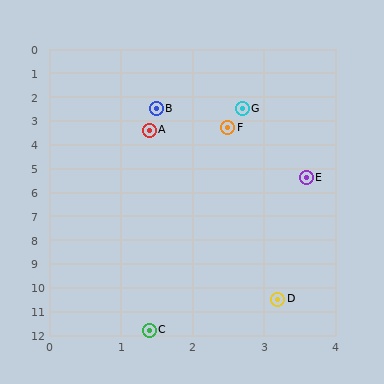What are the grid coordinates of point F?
Point F is at approximately (2.5, 3.3).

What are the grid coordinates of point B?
Point B is at approximately (1.5, 2.5).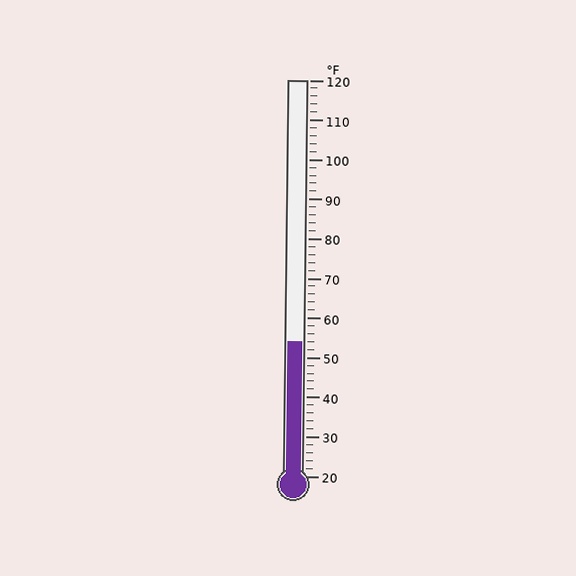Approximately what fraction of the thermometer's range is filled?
The thermometer is filled to approximately 35% of its range.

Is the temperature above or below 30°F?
The temperature is above 30°F.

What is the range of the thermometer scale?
The thermometer scale ranges from 20°F to 120°F.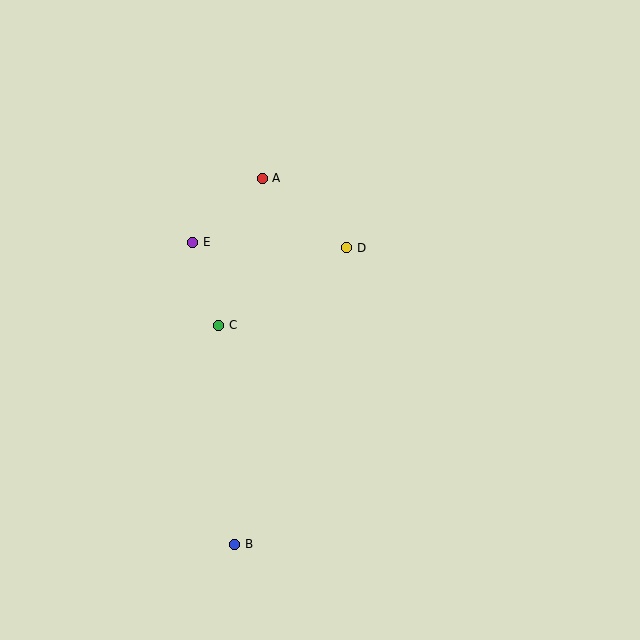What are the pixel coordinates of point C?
Point C is at (219, 325).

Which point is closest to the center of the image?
Point D at (347, 248) is closest to the center.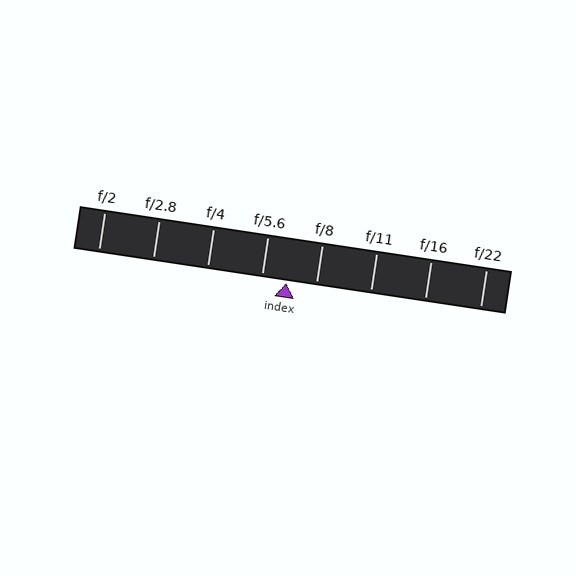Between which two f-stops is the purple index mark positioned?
The index mark is between f/5.6 and f/8.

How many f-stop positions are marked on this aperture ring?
There are 8 f-stop positions marked.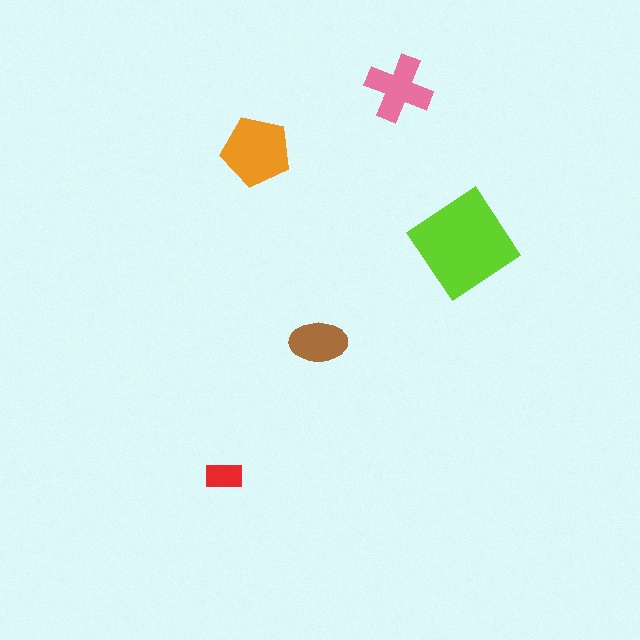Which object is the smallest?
The red rectangle.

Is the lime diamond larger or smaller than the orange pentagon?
Larger.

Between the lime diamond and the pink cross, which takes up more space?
The lime diamond.